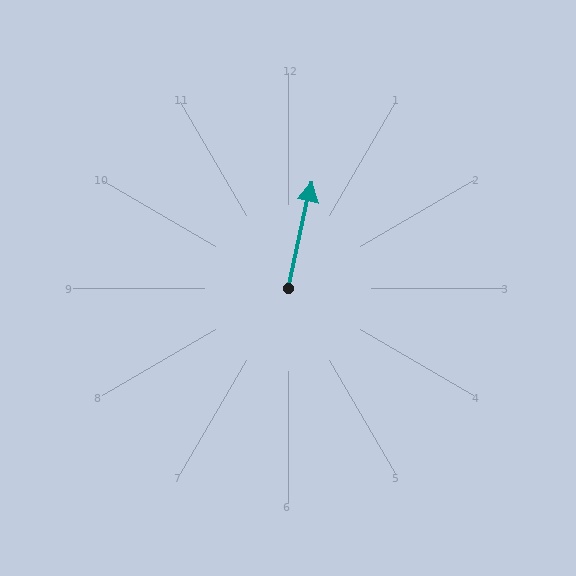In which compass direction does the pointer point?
North.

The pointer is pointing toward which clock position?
Roughly 12 o'clock.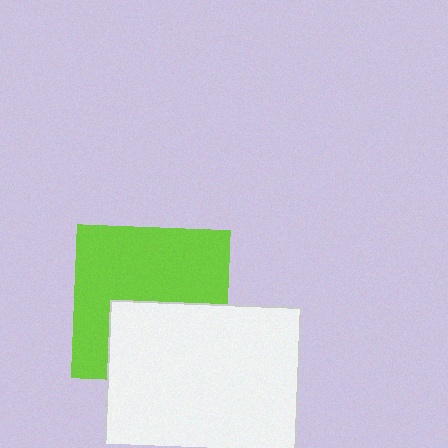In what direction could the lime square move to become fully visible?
The lime square could move up. That would shift it out from behind the white square entirely.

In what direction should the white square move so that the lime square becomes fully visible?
The white square should move down. That is the shortest direction to clear the overlap and leave the lime square fully visible.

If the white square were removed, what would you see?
You would see the complete lime square.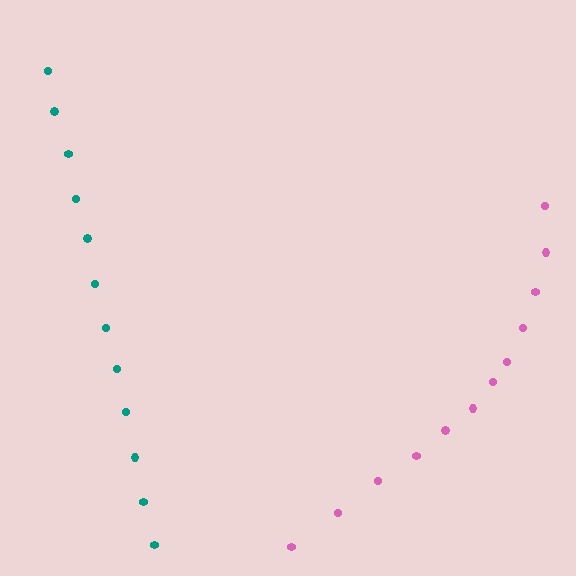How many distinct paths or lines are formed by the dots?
There are 2 distinct paths.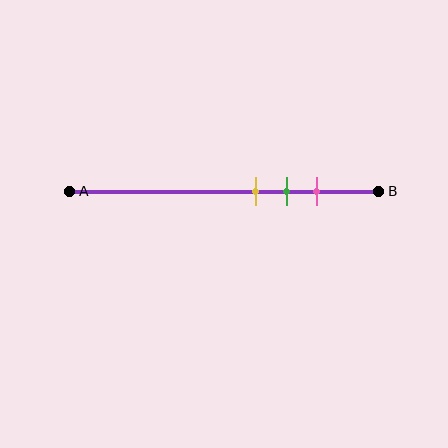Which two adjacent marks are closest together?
The yellow and green marks are the closest adjacent pair.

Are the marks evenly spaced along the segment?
Yes, the marks are approximately evenly spaced.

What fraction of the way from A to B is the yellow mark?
The yellow mark is approximately 60% (0.6) of the way from A to B.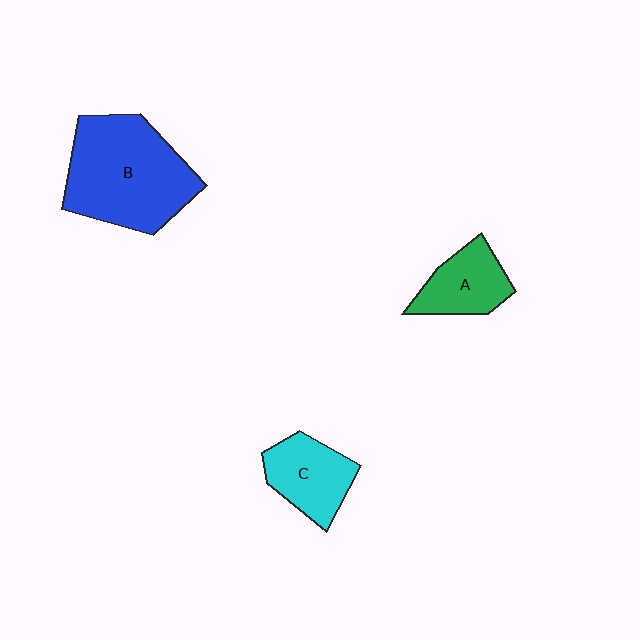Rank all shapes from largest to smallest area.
From largest to smallest: B (blue), C (cyan), A (green).